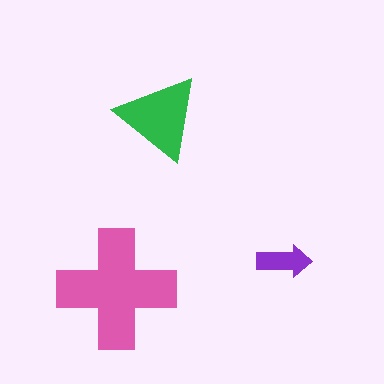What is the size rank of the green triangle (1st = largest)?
2nd.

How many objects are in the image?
There are 3 objects in the image.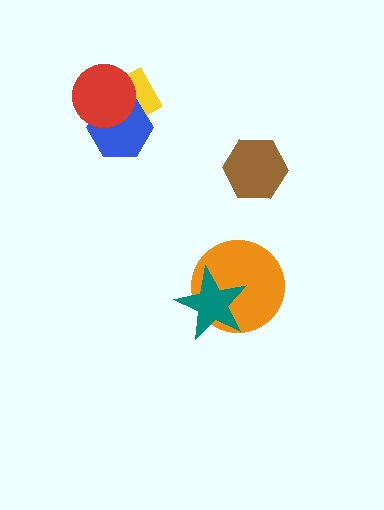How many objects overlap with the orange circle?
1 object overlaps with the orange circle.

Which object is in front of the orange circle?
The teal star is in front of the orange circle.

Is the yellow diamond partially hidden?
Yes, it is partially covered by another shape.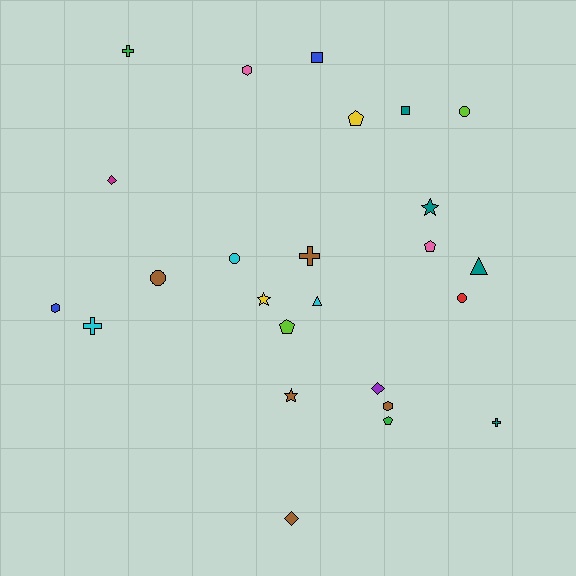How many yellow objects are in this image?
There are 2 yellow objects.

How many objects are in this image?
There are 25 objects.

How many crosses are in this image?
There are 4 crosses.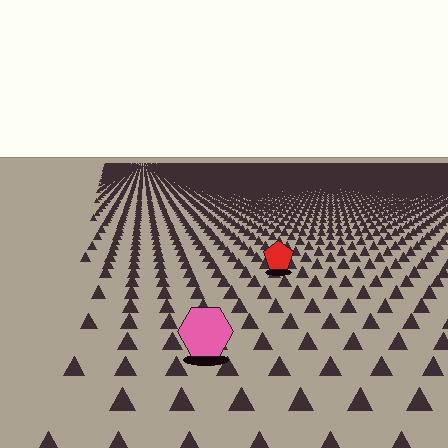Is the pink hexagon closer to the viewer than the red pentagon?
Yes. The pink hexagon is closer — you can tell from the texture gradient: the ground texture is coarser near it.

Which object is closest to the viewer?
The pink hexagon is closest. The texture marks near it are larger and more spread out.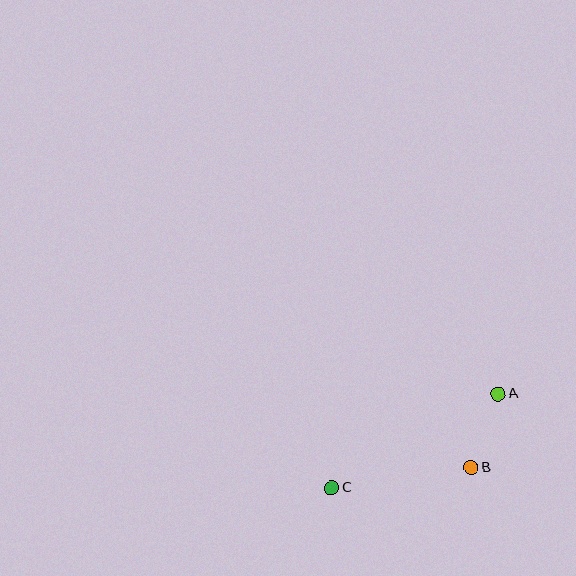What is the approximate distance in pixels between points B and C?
The distance between B and C is approximately 141 pixels.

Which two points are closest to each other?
Points A and B are closest to each other.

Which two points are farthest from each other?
Points A and C are farthest from each other.